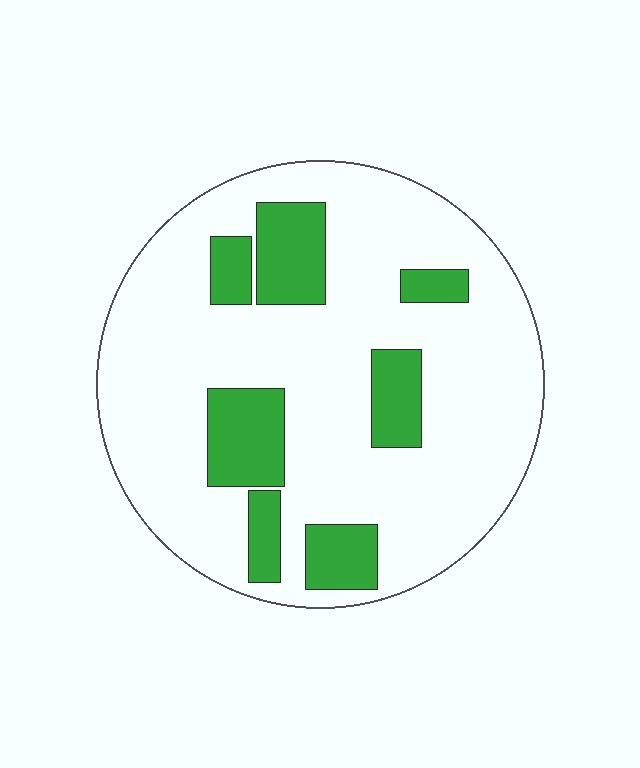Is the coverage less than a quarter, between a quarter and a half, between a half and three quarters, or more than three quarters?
Less than a quarter.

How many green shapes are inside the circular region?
7.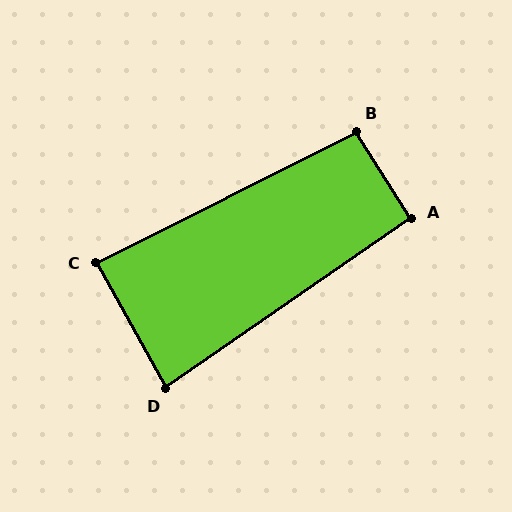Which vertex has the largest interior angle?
B, at approximately 96 degrees.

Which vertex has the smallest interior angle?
D, at approximately 84 degrees.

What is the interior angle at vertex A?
Approximately 92 degrees (approximately right).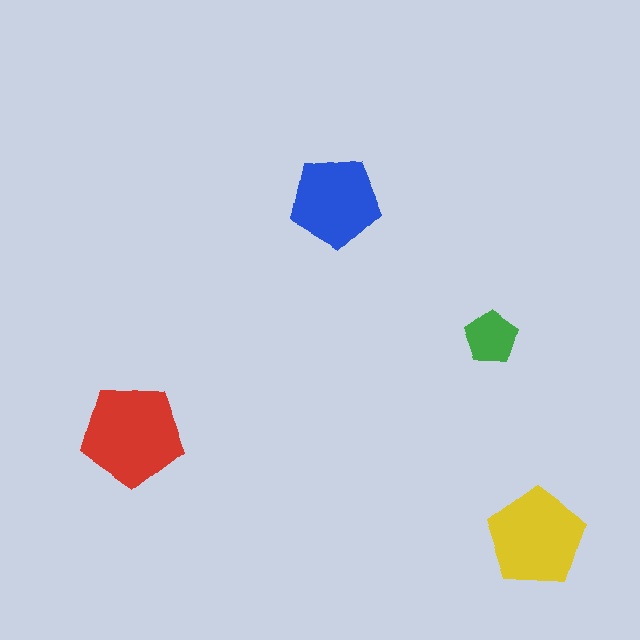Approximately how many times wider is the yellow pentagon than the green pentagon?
About 2 times wider.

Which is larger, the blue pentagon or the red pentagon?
The red one.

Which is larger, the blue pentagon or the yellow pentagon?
The yellow one.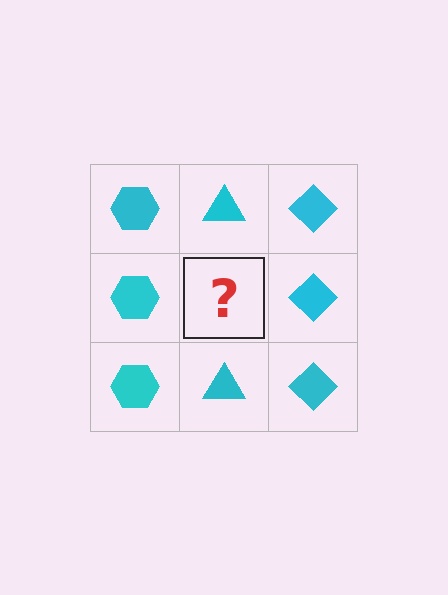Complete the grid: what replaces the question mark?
The question mark should be replaced with a cyan triangle.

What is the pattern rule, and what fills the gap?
The rule is that each column has a consistent shape. The gap should be filled with a cyan triangle.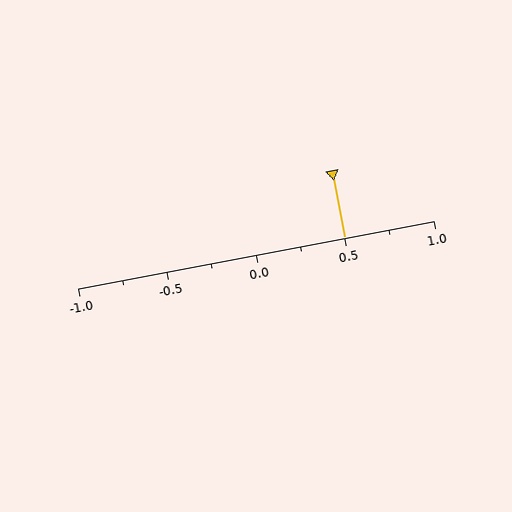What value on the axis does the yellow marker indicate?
The marker indicates approximately 0.5.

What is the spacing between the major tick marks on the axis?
The major ticks are spaced 0.5 apart.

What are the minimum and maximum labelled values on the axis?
The axis runs from -1.0 to 1.0.